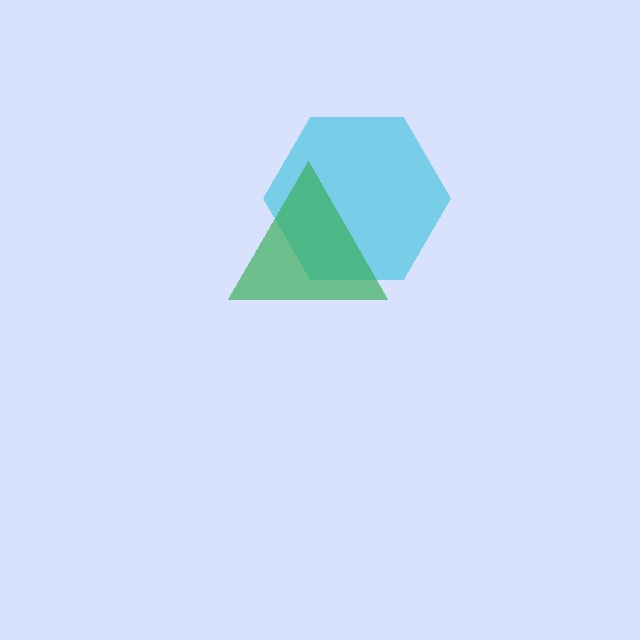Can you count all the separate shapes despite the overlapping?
Yes, there are 2 separate shapes.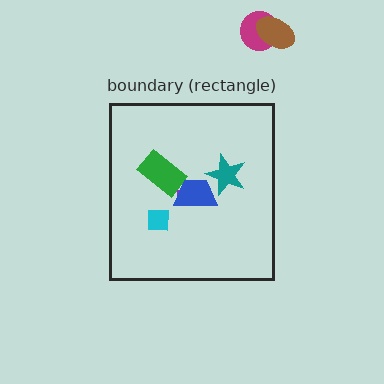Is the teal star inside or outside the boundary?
Inside.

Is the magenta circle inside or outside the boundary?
Outside.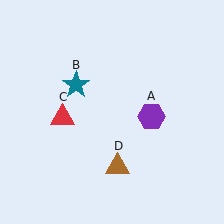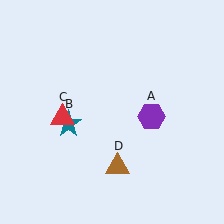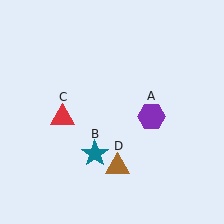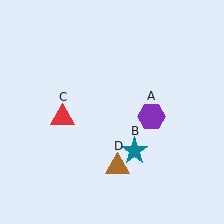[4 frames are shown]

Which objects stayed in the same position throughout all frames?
Purple hexagon (object A) and red triangle (object C) and brown triangle (object D) remained stationary.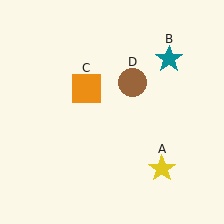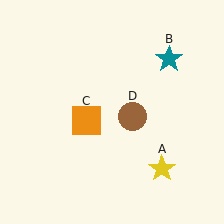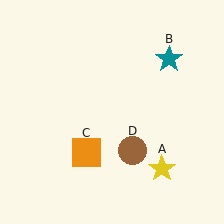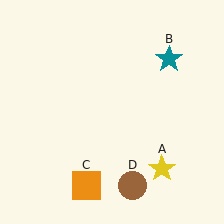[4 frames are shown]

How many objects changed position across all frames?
2 objects changed position: orange square (object C), brown circle (object D).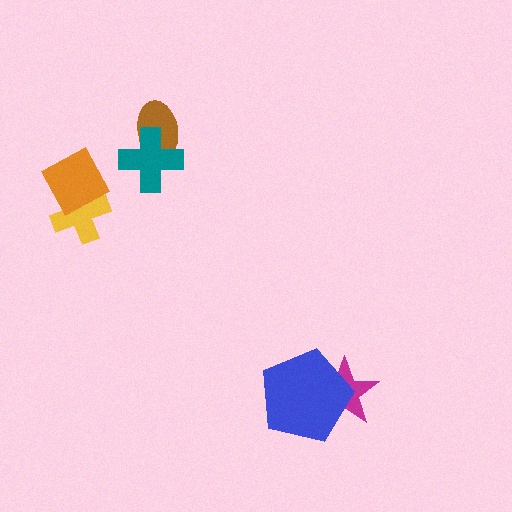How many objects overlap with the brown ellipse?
1 object overlaps with the brown ellipse.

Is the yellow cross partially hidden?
Yes, it is partially covered by another shape.